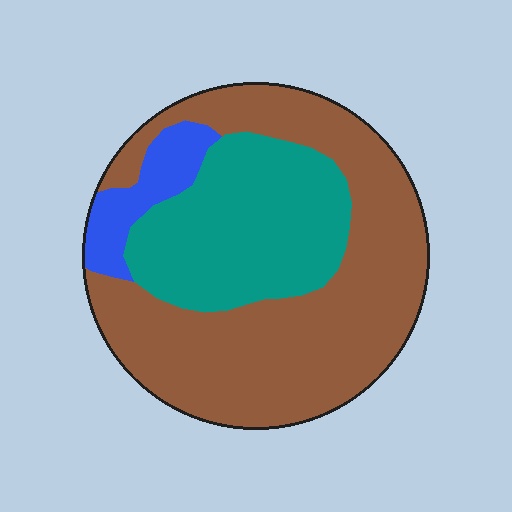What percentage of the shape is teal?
Teal takes up about one third (1/3) of the shape.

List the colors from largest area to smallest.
From largest to smallest: brown, teal, blue.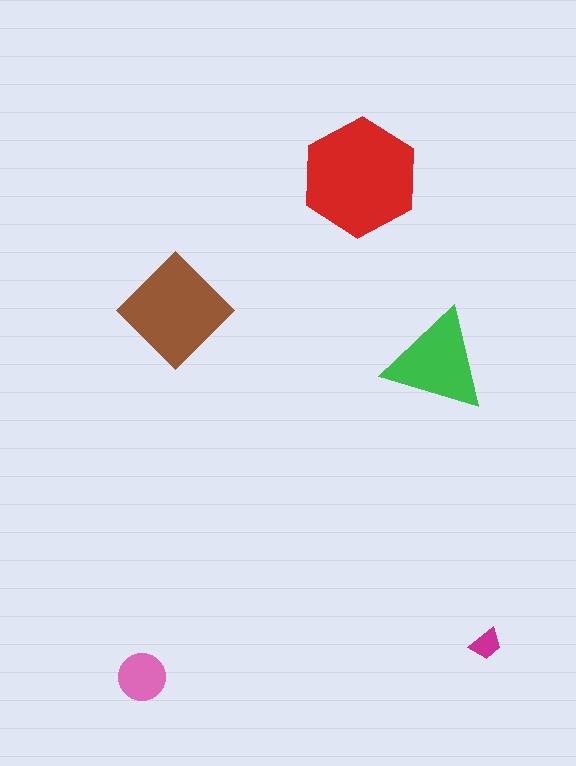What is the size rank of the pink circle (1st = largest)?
4th.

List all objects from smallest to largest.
The magenta trapezoid, the pink circle, the green triangle, the brown diamond, the red hexagon.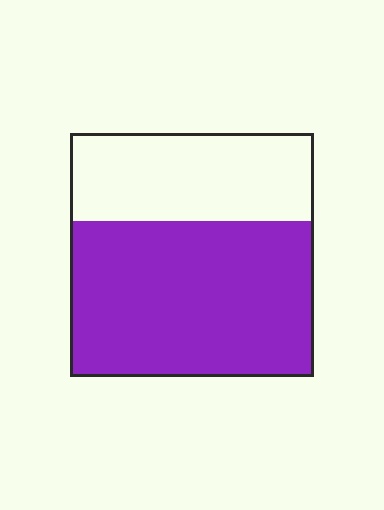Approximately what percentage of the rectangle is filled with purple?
Approximately 65%.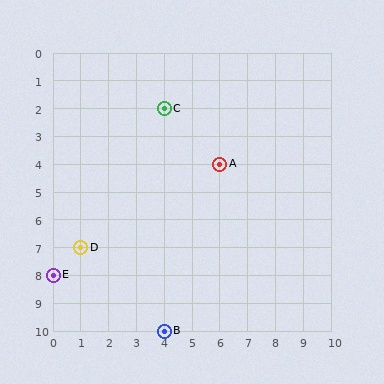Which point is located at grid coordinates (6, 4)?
Point A is at (6, 4).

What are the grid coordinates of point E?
Point E is at grid coordinates (0, 8).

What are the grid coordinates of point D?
Point D is at grid coordinates (1, 7).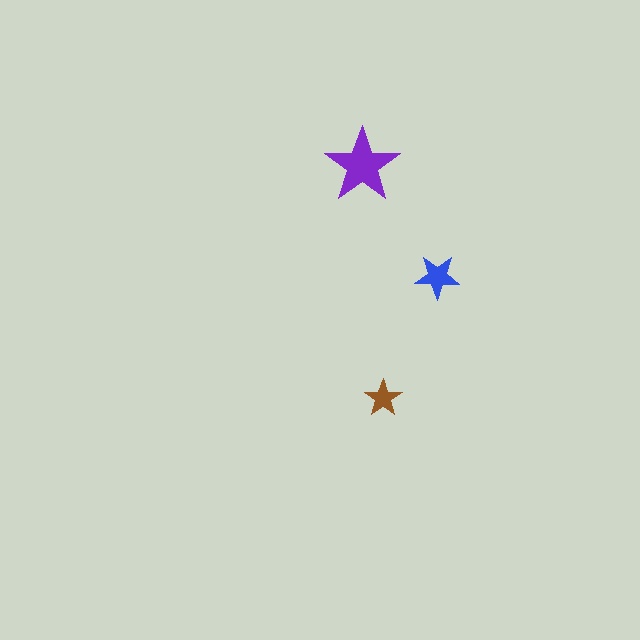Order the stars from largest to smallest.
the purple one, the blue one, the brown one.